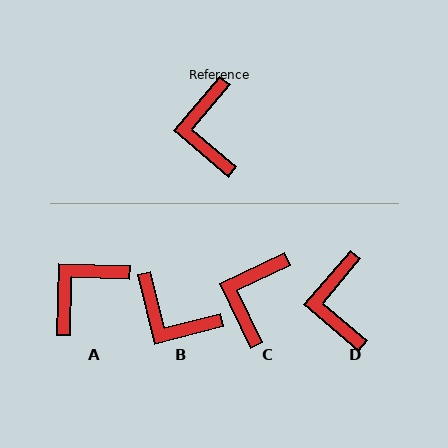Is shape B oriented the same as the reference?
No, it is off by about 55 degrees.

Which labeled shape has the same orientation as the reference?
D.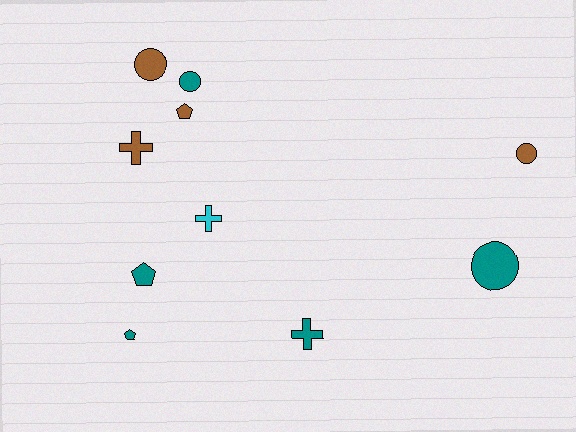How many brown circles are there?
There are 2 brown circles.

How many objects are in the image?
There are 10 objects.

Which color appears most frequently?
Teal, with 5 objects.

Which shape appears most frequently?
Circle, with 4 objects.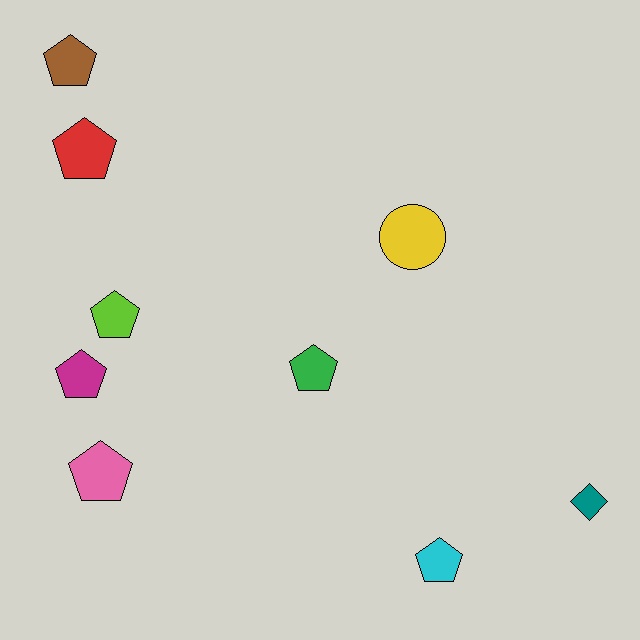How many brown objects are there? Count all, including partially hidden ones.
There is 1 brown object.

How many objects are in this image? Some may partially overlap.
There are 9 objects.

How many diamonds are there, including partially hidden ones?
There is 1 diamond.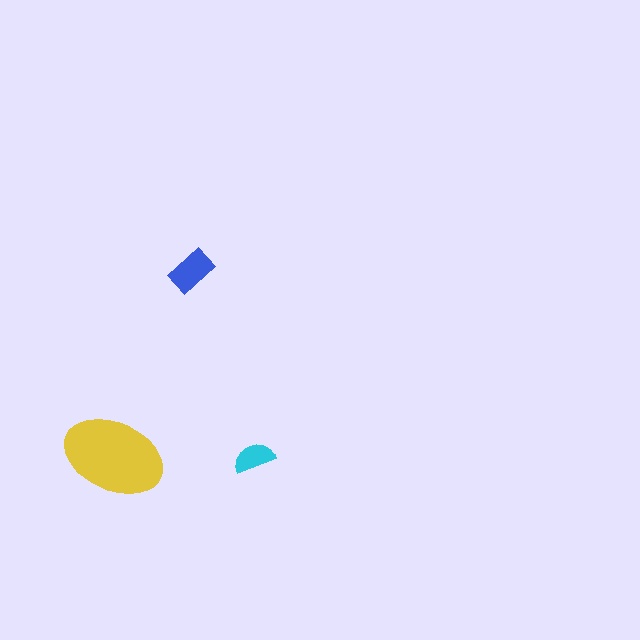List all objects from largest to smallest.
The yellow ellipse, the blue rectangle, the cyan semicircle.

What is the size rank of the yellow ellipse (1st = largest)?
1st.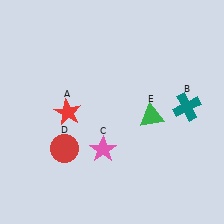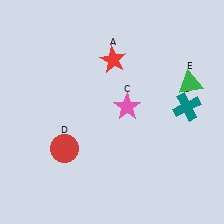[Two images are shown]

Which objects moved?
The objects that moved are: the red star (A), the pink star (C), the green triangle (E).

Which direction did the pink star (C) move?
The pink star (C) moved up.